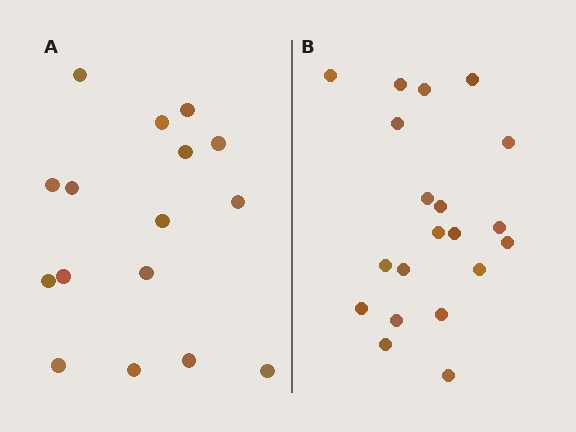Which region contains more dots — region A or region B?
Region B (the right region) has more dots.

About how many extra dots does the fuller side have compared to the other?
Region B has about 4 more dots than region A.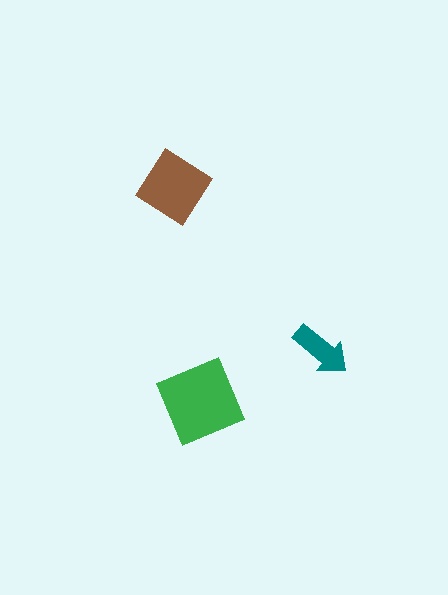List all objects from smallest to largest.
The teal arrow, the brown diamond, the green square.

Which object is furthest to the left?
The brown diamond is leftmost.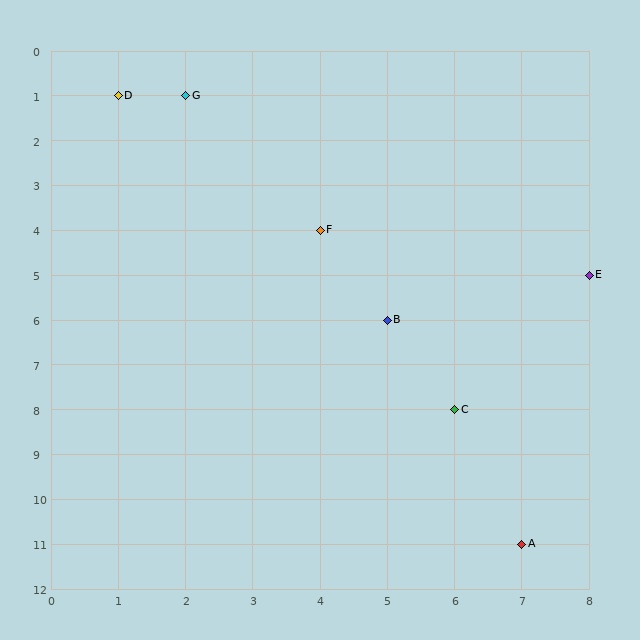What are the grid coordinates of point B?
Point B is at grid coordinates (5, 6).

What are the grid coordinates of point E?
Point E is at grid coordinates (8, 5).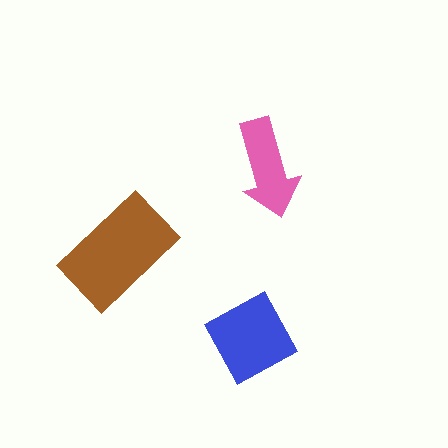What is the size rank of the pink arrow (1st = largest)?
3rd.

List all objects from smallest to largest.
The pink arrow, the blue diamond, the brown rectangle.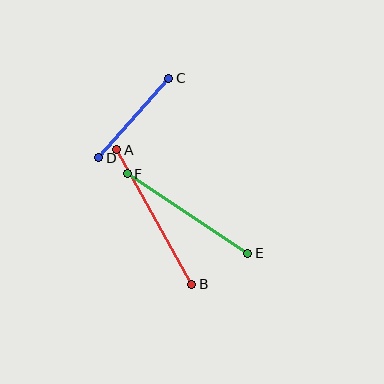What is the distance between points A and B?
The distance is approximately 154 pixels.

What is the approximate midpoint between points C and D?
The midpoint is at approximately (134, 118) pixels.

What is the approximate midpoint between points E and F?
The midpoint is at approximately (188, 213) pixels.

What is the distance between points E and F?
The distance is approximately 144 pixels.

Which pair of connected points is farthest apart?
Points A and B are farthest apart.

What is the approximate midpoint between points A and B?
The midpoint is at approximately (154, 217) pixels.